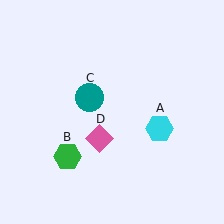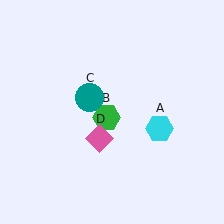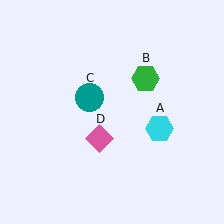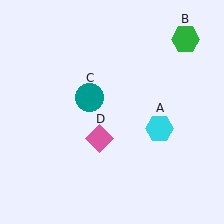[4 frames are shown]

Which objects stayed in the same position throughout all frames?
Cyan hexagon (object A) and teal circle (object C) and pink diamond (object D) remained stationary.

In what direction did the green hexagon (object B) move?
The green hexagon (object B) moved up and to the right.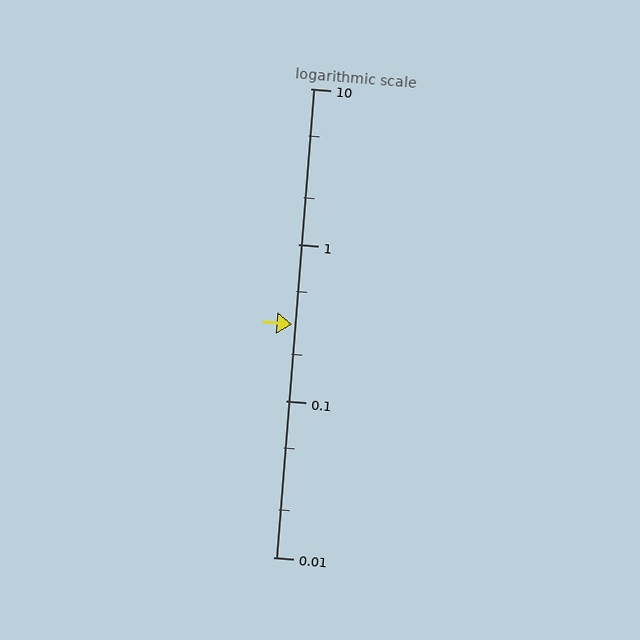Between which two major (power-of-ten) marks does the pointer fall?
The pointer is between 0.1 and 1.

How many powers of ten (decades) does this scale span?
The scale spans 3 decades, from 0.01 to 10.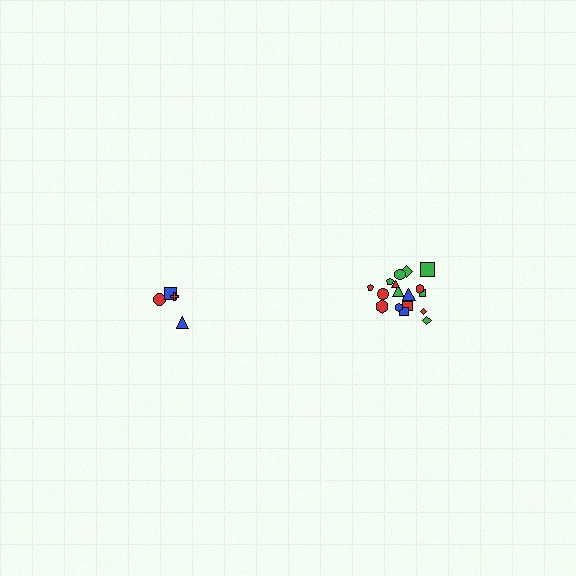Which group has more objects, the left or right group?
The right group.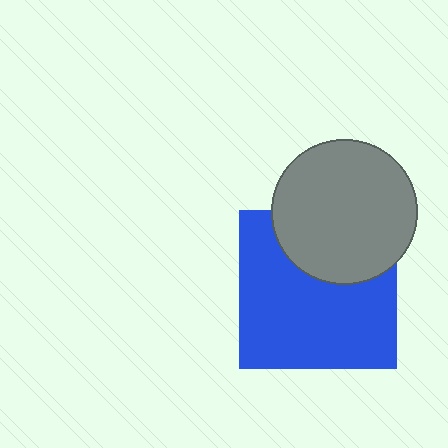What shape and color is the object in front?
The object in front is a gray circle.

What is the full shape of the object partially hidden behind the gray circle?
The partially hidden object is a blue square.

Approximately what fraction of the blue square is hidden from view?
Roughly 32% of the blue square is hidden behind the gray circle.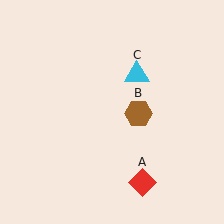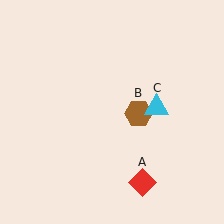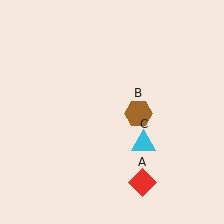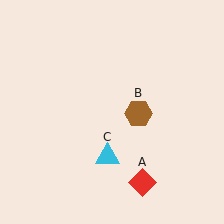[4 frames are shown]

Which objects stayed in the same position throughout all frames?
Red diamond (object A) and brown hexagon (object B) remained stationary.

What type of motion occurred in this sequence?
The cyan triangle (object C) rotated clockwise around the center of the scene.